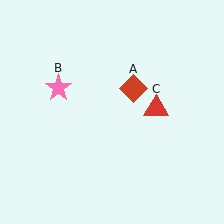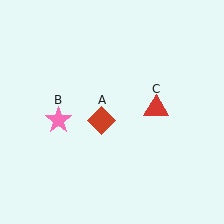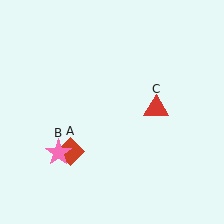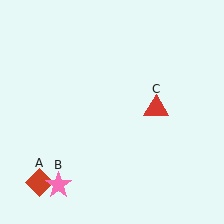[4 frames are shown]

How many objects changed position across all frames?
2 objects changed position: red diamond (object A), pink star (object B).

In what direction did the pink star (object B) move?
The pink star (object B) moved down.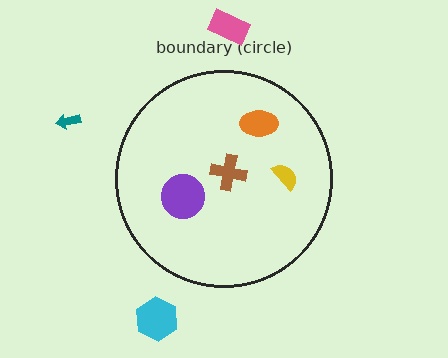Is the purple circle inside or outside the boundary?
Inside.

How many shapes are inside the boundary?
4 inside, 3 outside.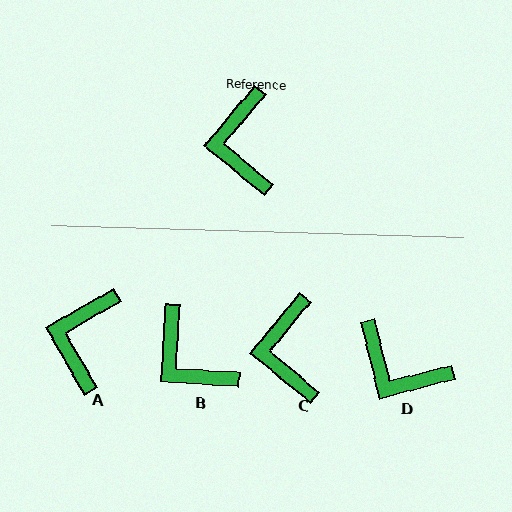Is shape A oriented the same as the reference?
No, it is off by about 20 degrees.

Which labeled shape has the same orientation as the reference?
C.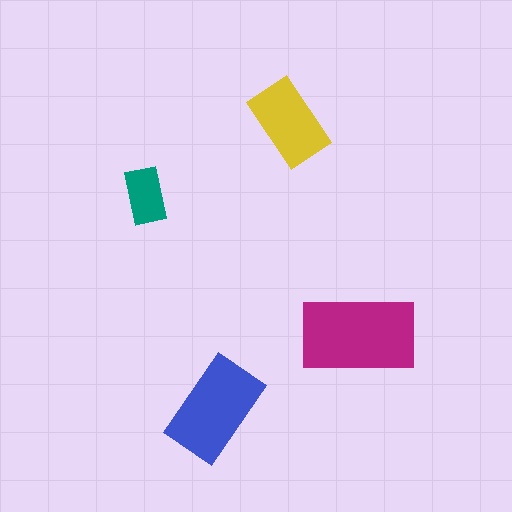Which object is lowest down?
The blue rectangle is bottommost.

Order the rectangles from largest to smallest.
the magenta one, the blue one, the yellow one, the teal one.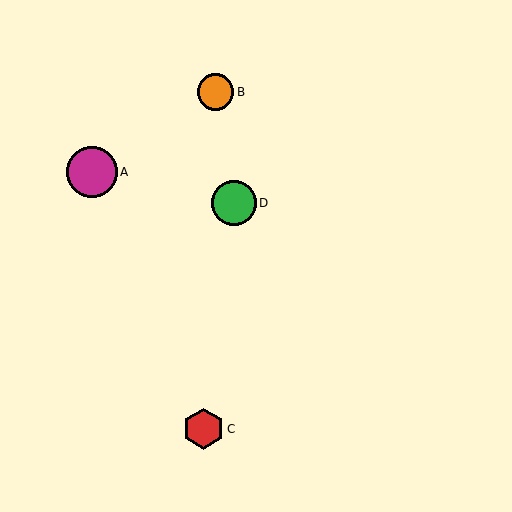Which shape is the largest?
The magenta circle (labeled A) is the largest.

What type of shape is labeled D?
Shape D is a green circle.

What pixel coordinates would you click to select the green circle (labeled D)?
Click at (234, 203) to select the green circle D.